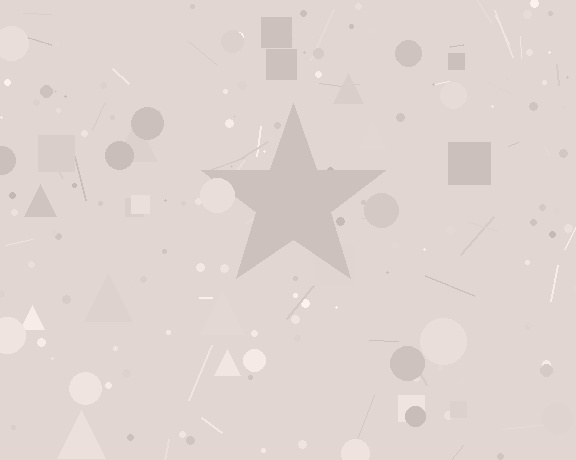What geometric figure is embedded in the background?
A star is embedded in the background.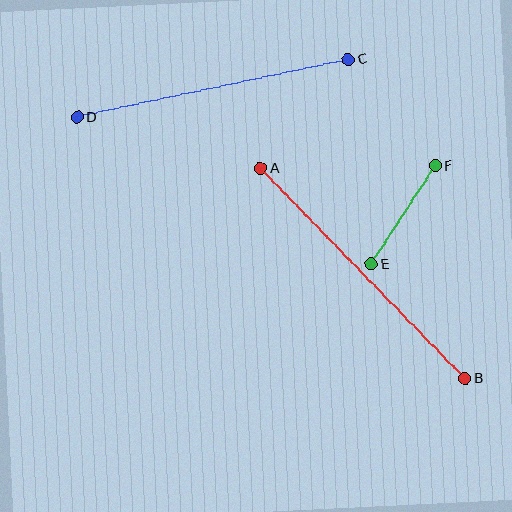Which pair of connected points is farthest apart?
Points A and B are farthest apart.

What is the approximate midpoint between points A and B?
The midpoint is at approximately (363, 274) pixels.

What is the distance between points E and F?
The distance is approximately 117 pixels.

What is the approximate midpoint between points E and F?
The midpoint is at approximately (403, 215) pixels.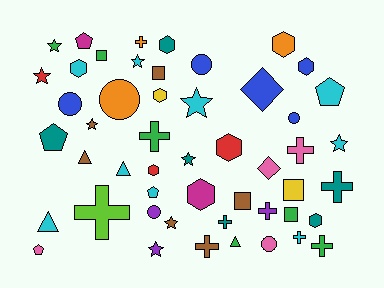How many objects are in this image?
There are 50 objects.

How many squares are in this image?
There are 5 squares.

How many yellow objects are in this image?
There are 2 yellow objects.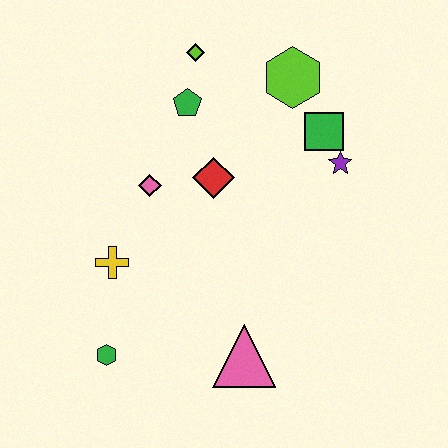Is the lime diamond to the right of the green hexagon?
Yes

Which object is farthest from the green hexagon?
The lime hexagon is farthest from the green hexagon.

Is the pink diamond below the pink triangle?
No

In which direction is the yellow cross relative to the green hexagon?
The yellow cross is above the green hexagon.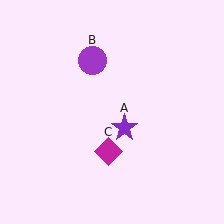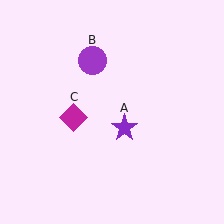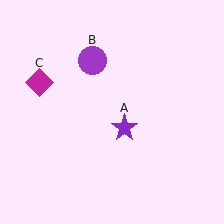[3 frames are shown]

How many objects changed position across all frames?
1 object changed position: magenta diamond (object C).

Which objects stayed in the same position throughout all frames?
Purple star (object A) and purple circle (object B) remained stationary.